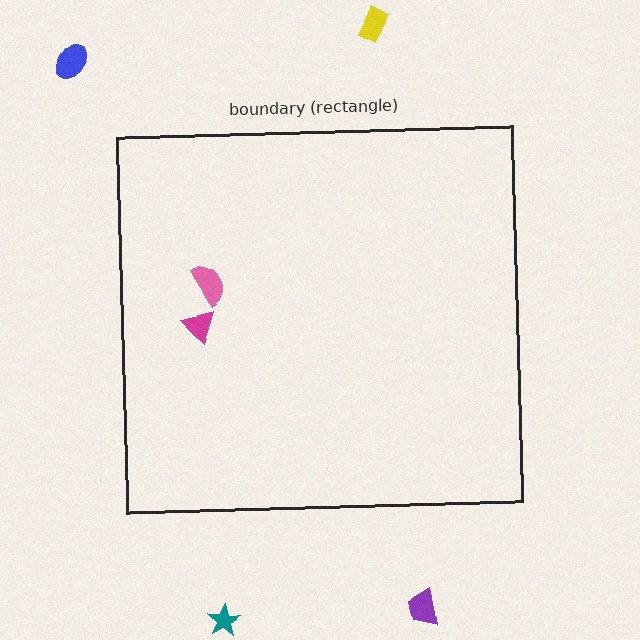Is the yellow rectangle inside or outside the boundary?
Outside.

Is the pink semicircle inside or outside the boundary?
Inside.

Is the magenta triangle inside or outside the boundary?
Inside.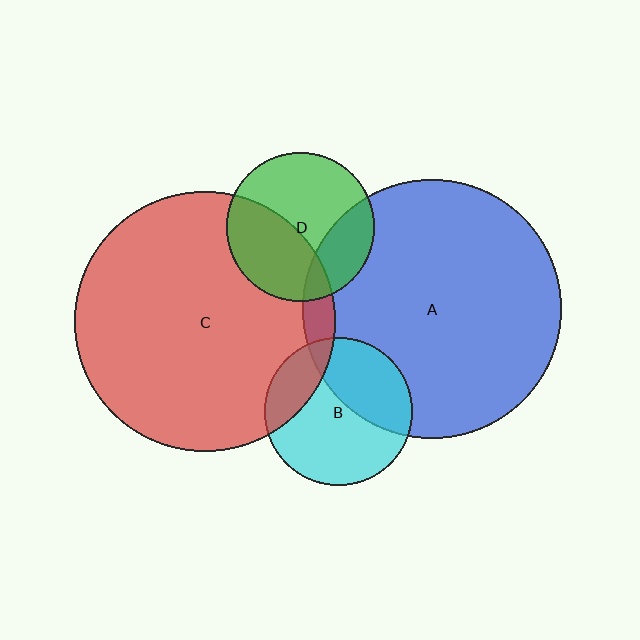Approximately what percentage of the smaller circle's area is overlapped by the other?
Approximately 25%.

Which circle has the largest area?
Circle C (red).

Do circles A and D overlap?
Yes.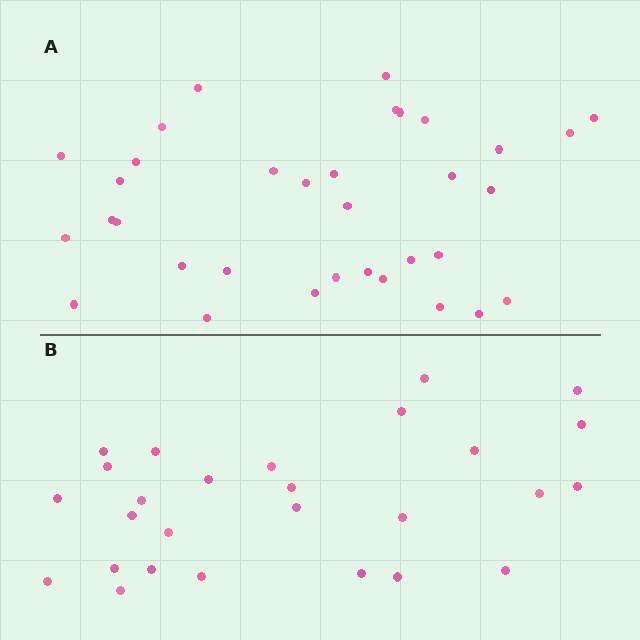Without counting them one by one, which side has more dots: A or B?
Region A (the top region) has more dots.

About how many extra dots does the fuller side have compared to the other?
Region A has roughly 8 or so more dots than region B.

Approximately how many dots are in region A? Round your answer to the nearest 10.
About 30 dots. (The exact count is 34, which rounds to 30.)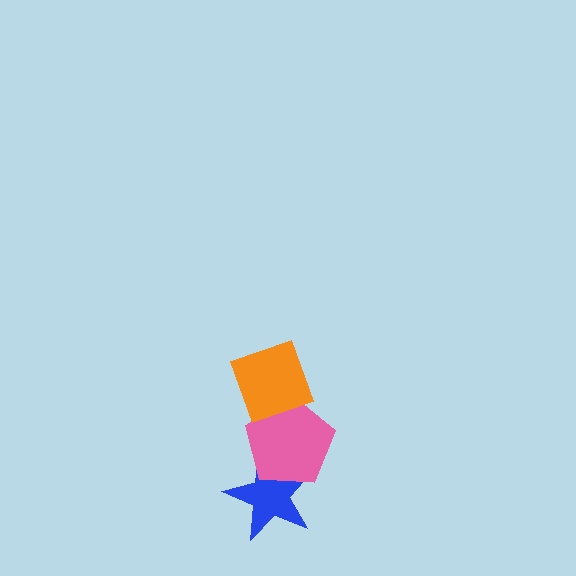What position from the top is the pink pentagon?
The pink pentagon is 2nd from the top.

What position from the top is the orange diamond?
The orange diamond is 1st from the top.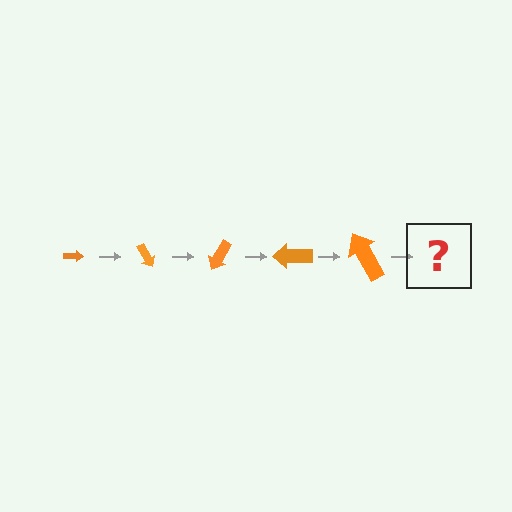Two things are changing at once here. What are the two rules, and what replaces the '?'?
The two rules are that the arrow grows larger each step and it rotates 60 degrees each step. The '?' should be an arrow, larger than the previous one and rotated 300 degrees from the start.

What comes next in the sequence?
The next element should be an arrow, larger than the previous one and rotated 300 degrees from the start.